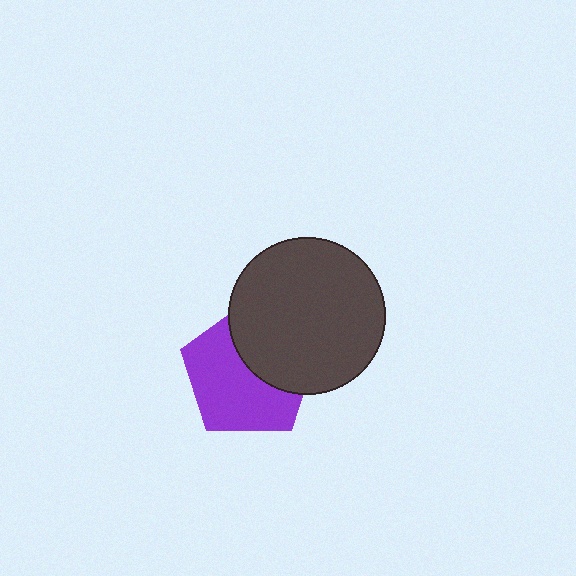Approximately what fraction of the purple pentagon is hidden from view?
Roughly 40% of the purple pentagon is hidden behind the dark gray circle.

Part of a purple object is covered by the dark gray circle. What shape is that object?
It is a pentagon.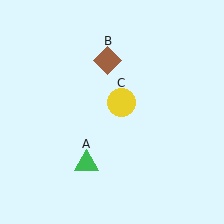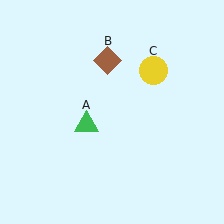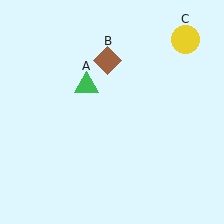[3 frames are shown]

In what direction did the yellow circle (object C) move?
The yellow circle (object C) moved up and to the right.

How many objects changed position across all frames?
2 objects changed position: green triangle (object A), yellow circle (object C).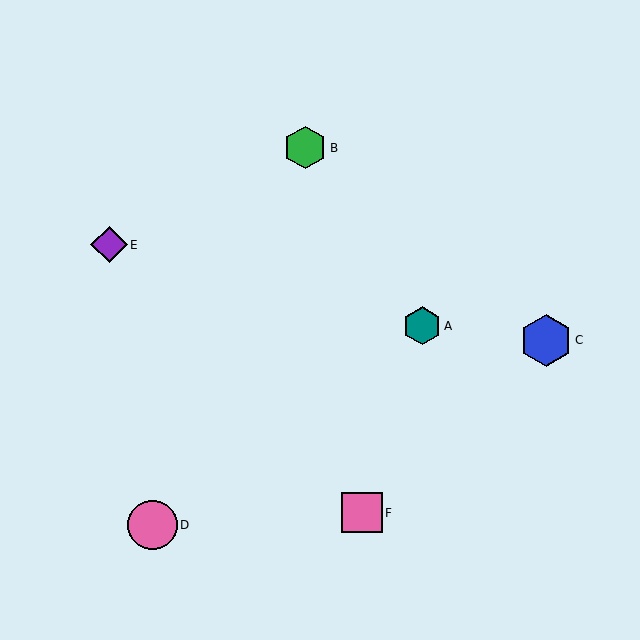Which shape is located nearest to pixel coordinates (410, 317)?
The teal hexagon (labeled A) at (422, 326) is nearest to that location.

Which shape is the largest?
The blue hexagon (labeled C) is the largest.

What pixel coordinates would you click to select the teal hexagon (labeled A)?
Click at (422, 326) to select the teal hexagon A.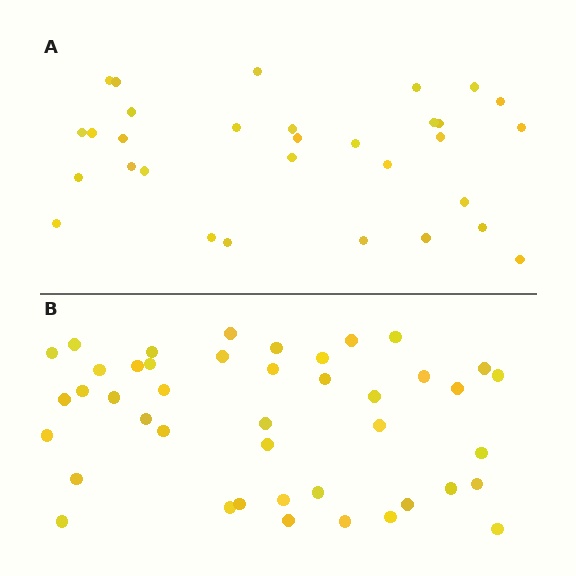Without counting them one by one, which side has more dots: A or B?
Region B (the bottom region) has more dots.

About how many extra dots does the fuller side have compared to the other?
Region B has roughly 12 or so more dots than region A.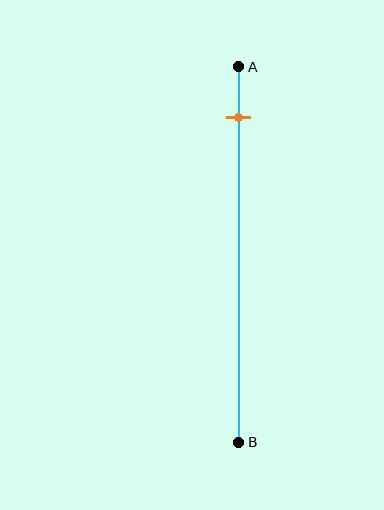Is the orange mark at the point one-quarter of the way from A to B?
No, the mark is at about 15% from A, not at the 25% one-quarter point.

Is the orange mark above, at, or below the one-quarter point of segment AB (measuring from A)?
The orange mark is above the one-quarter point of segment AB.